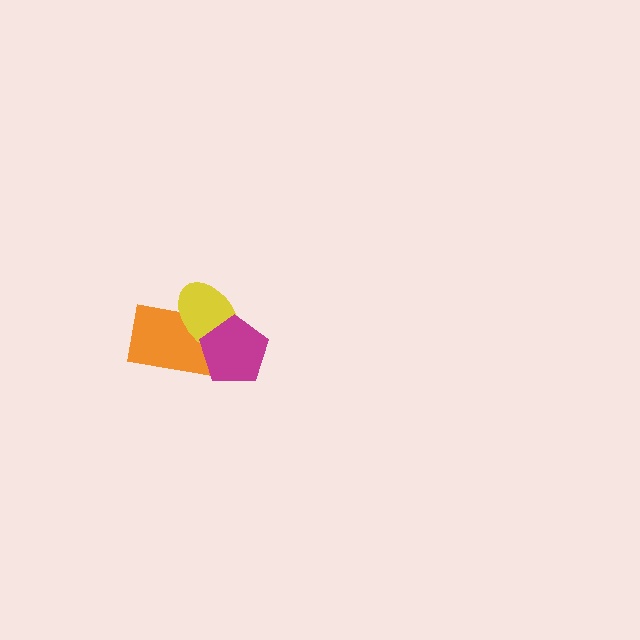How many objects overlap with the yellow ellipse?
2 objects overlap with the yellow ellipse.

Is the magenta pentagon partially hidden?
No, no other shape covers it.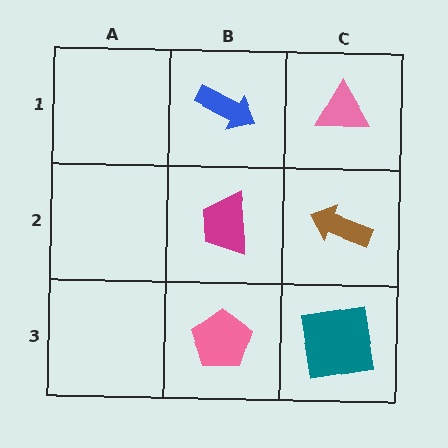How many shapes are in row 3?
2 shapes.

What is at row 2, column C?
A brown arrow.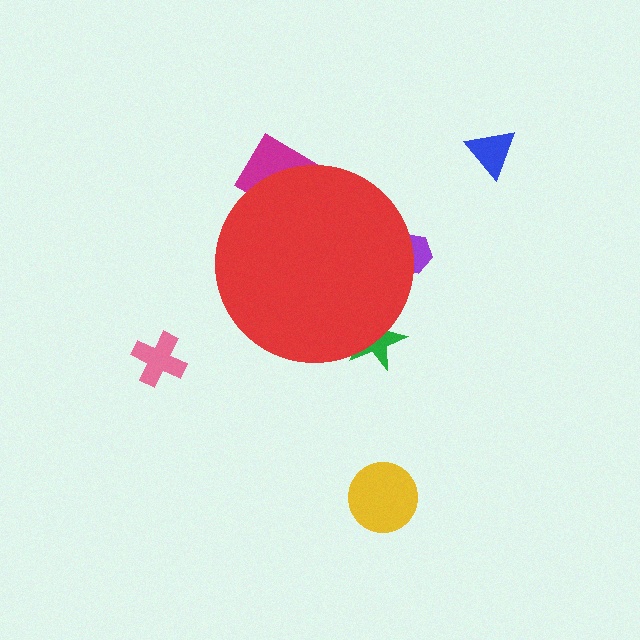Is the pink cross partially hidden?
No, the pink cross is fully visible.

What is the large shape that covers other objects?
A red circle.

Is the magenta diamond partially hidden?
Yes, the magenta diamond is partially hidden behind the red circle.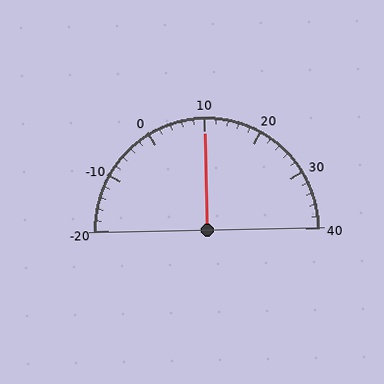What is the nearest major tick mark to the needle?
The nearest major tick mark is 10.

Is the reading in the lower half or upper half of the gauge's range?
The reading is in the upper half of the range (-20 to 40).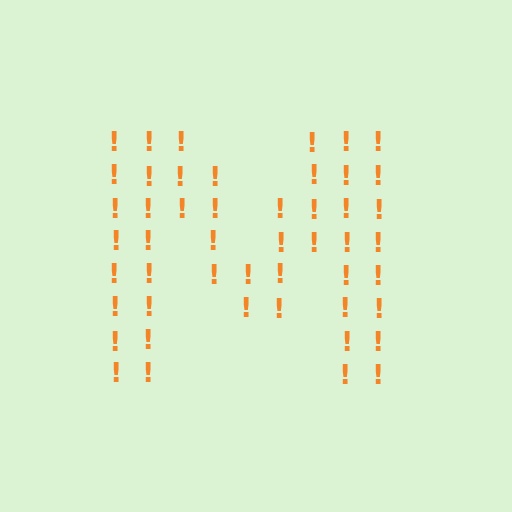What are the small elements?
The small elements are exclamation marks.